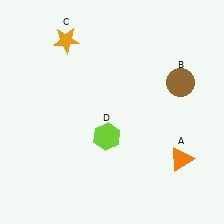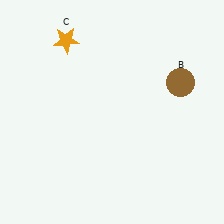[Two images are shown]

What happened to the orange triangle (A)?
The orange triangle (A) was removed in Image 2. It was in the bottom-right area of Image 1.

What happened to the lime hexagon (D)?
The lime hexagon (D) was removed in Image 2. It was in the bottom-left area of Image 1.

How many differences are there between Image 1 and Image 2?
There are 2 differences between the two images.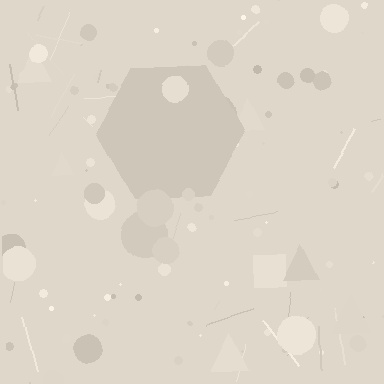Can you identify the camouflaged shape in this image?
The camouflaged shape is a hexagon.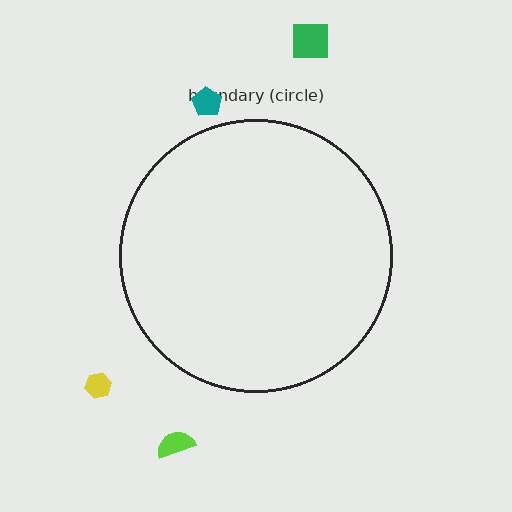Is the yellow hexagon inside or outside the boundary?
Outside.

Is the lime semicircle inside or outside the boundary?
Outside.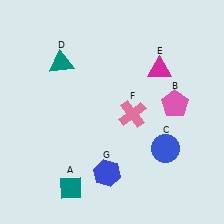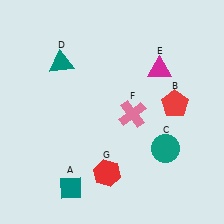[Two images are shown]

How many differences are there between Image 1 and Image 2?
There are 3 differences between the two images.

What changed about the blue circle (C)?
In Image 1, C is blue. In Image 2, it changed to teal.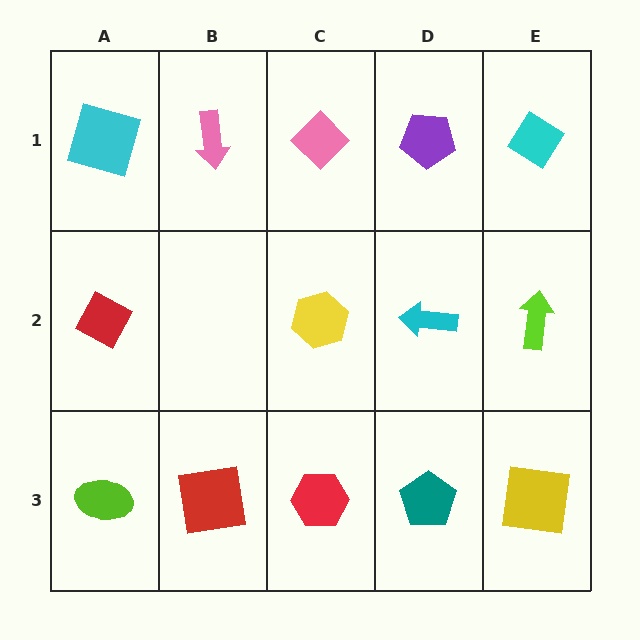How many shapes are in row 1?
5 shapes.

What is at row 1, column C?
A pink diamond.